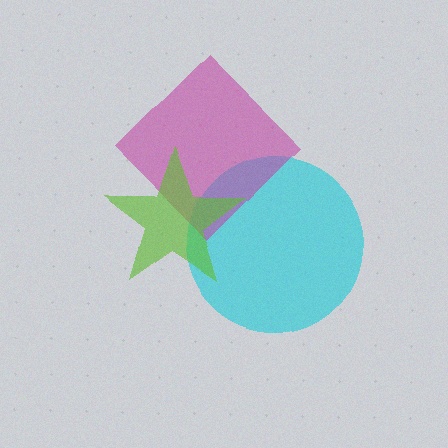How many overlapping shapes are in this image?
There are 3 overlapping shapes in the image.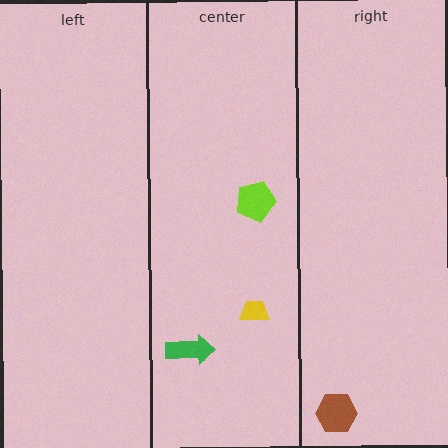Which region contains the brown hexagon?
The right region.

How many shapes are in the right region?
1.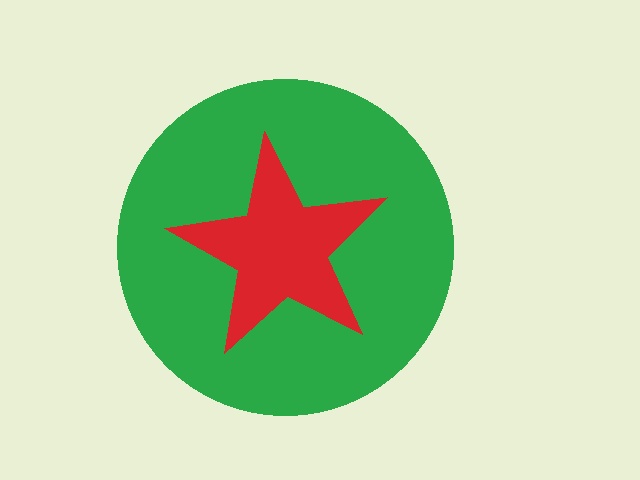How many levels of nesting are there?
2.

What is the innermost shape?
The red star.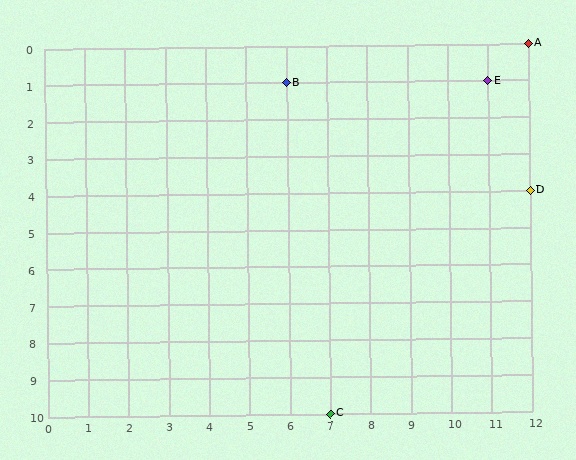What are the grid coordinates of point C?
Point C is at grid coordinates (7, 10).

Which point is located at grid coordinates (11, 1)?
Point E is at (11, 1).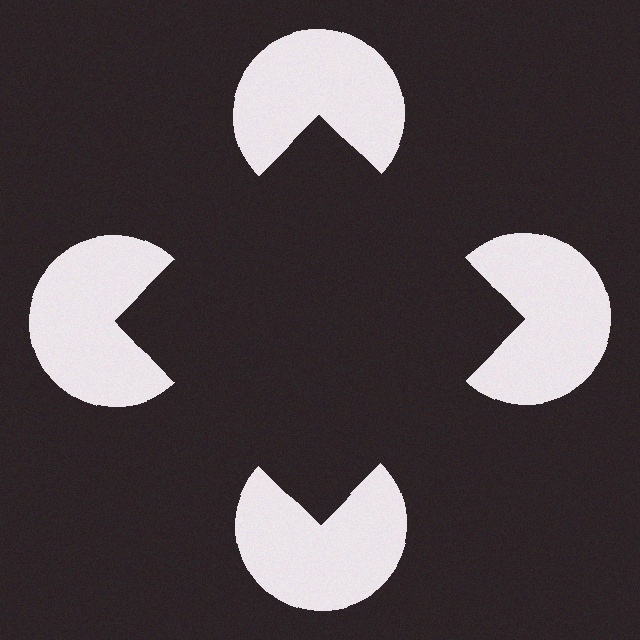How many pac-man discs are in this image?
There are 4 — one at each vertex of the illusory square.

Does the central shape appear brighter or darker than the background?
It typically appears slightly darker than the background, even though no actual brightness change is drawn.